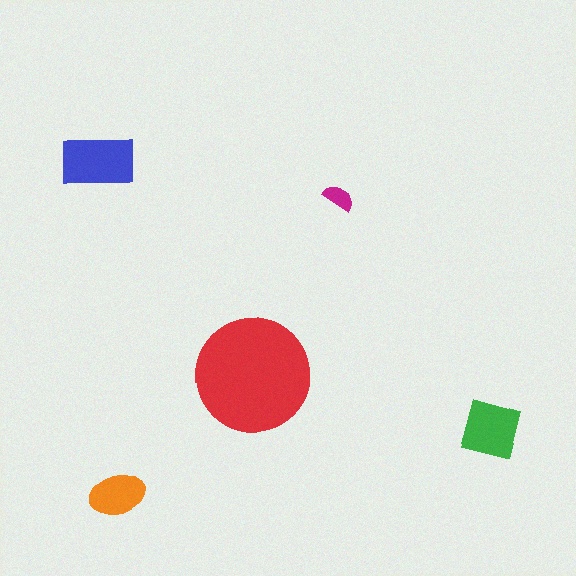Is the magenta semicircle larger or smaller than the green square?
Smaller.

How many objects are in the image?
There are 5 objects in the image.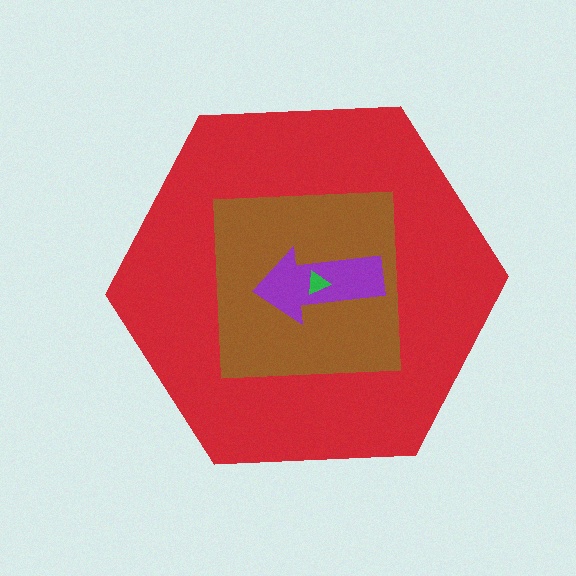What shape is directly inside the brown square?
The purple arrow.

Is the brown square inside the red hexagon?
Yes.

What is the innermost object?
The green triangle.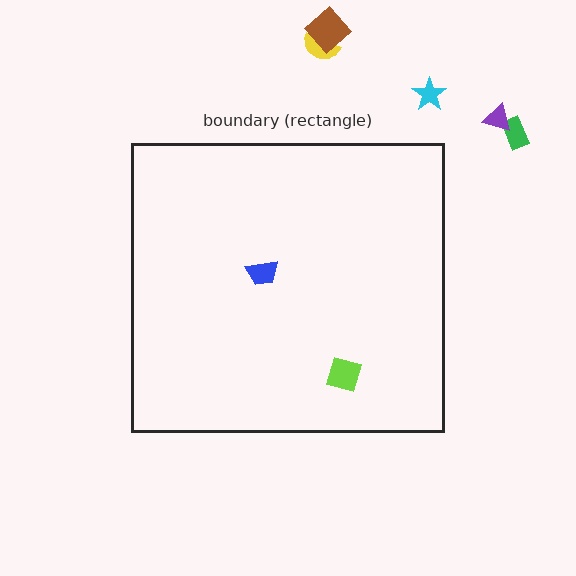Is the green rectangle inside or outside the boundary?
Outside.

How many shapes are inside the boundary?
2 inside, 5 outside.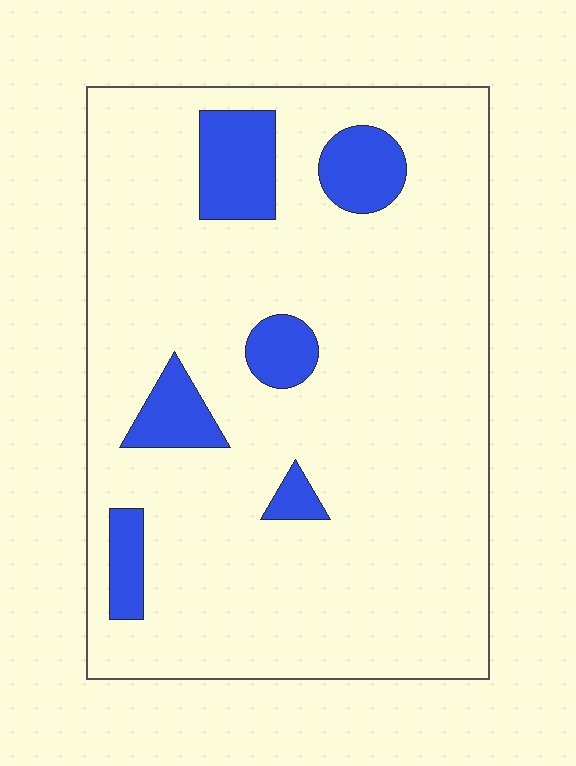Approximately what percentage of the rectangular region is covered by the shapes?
Approximately 15%.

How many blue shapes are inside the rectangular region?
6.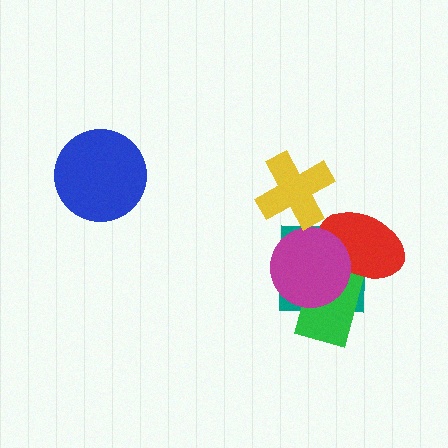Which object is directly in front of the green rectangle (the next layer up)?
The red ellipse is directly in front of the green rectangle.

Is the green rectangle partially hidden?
Yes, it is partially covered by another shape.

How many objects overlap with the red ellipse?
3 objects overlap with the red ellipse.